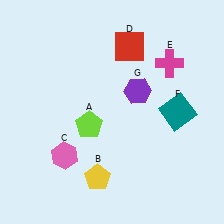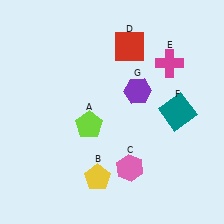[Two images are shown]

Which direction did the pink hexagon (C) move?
The pink hexagon (C) moved right.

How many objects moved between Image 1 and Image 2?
1 object moved between the two images.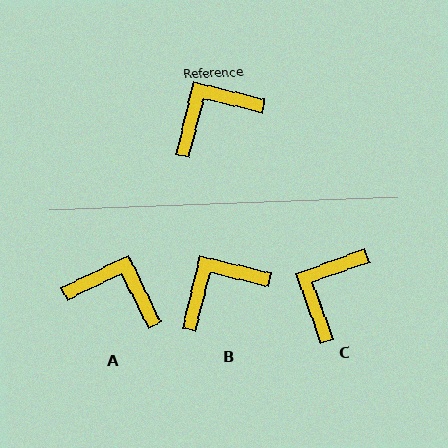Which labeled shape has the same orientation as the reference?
B.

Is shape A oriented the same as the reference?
No, it is off by about 51 degrees.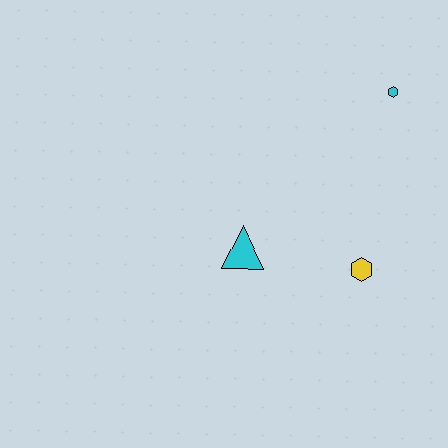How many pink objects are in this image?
There are no pink objects.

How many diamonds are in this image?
There are no diamonds.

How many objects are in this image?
There are 3 objects.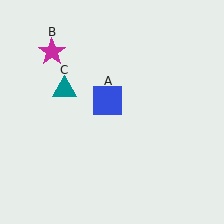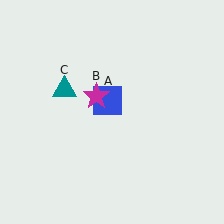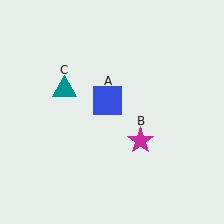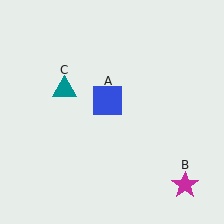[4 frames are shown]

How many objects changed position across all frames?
1 object changed position: magenta star (object B).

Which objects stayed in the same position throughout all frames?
Blue square (object A) and teal triangle (object C) remained stationary.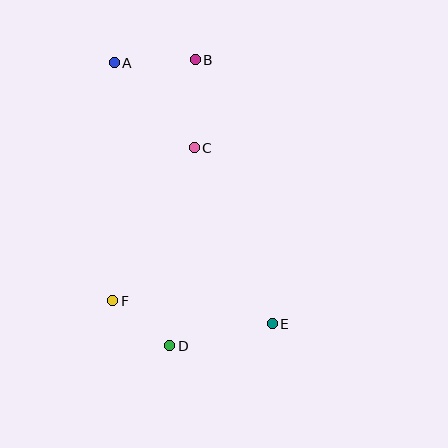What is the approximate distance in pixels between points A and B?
The distance between A and B is approximately 81 pixels.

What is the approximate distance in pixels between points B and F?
The distance between B and F is approximately 255 pixels.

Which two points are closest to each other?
Points D and F are closest to each other.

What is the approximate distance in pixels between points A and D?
The distance between A and D is approximately 288 pixels.